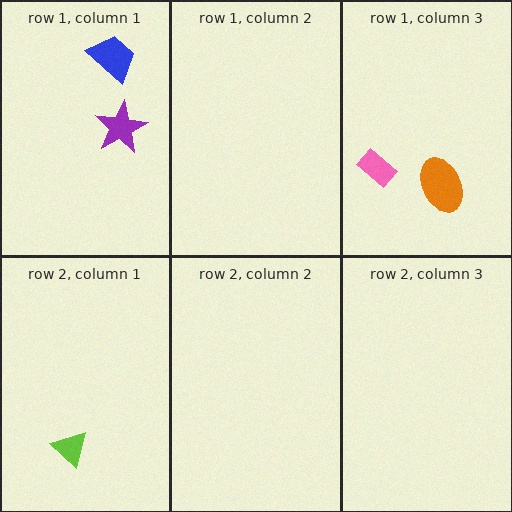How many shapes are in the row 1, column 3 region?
2.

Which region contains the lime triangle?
The row 2, column 1 region.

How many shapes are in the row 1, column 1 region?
2.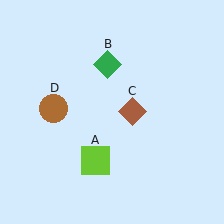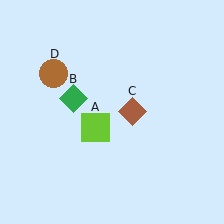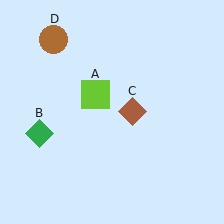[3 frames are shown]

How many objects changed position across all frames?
3 objects changed position: lime square (object A), green diamond (object B), brown circle (object D).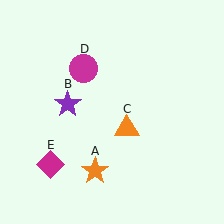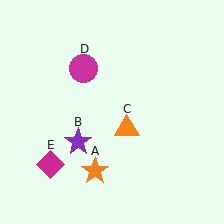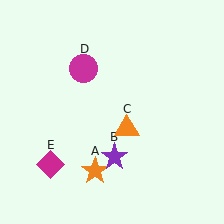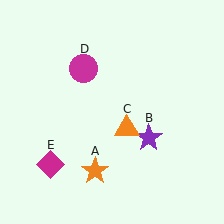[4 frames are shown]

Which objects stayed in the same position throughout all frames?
Orange star (object A) and orange triangle (object C) and magenta circle (object D) and magenta diamond (object E) remained stationary.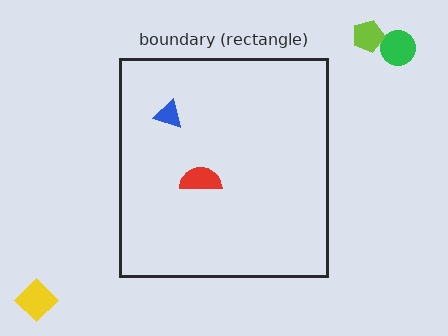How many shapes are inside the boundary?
2 inside, 3 outside.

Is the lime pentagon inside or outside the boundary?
Outside.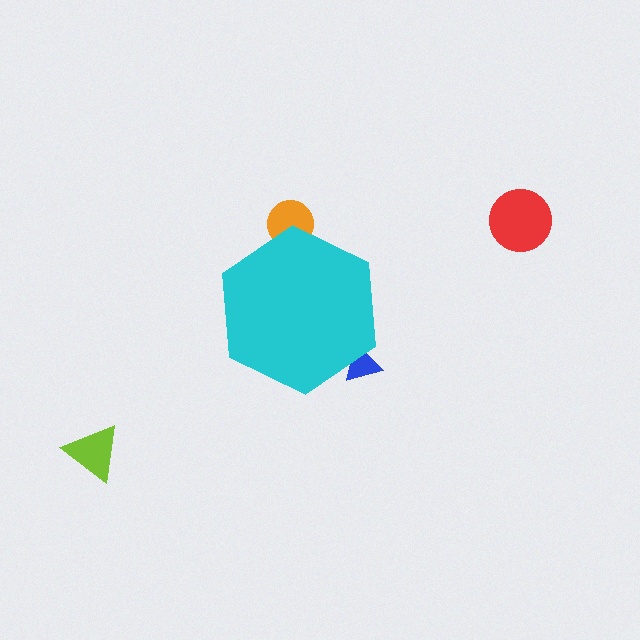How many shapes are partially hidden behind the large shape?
2 shapes are partially hidden.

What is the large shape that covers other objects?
A cyan hexagon.